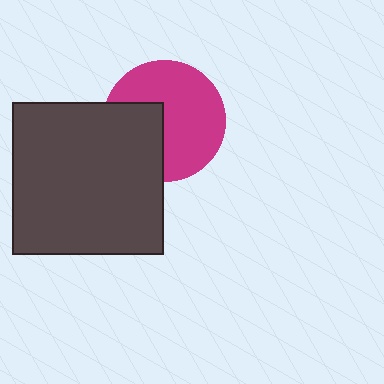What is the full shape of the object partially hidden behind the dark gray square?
The partially hidden object is a magenta circle.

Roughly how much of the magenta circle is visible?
Most of it is visible (roughly 66%).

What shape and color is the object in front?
The object in front is a dark gray square.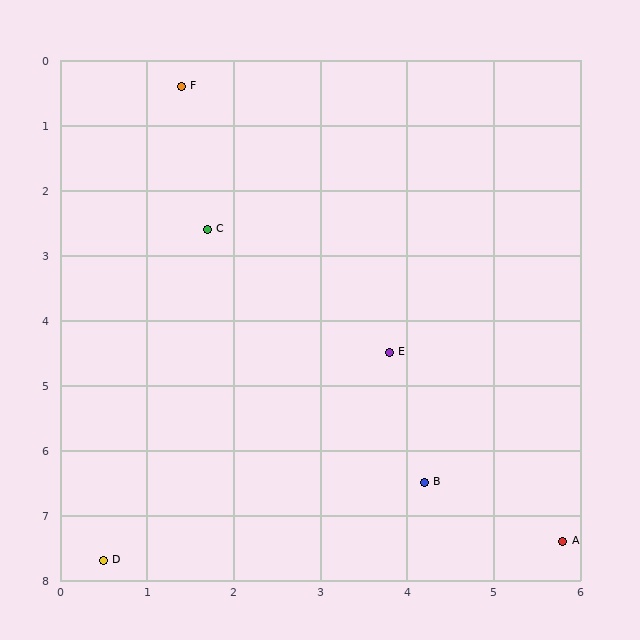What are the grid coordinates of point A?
Point A is at approximately (5.8, 7.4).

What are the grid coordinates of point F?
Point F is at approximately (1.4, 0.4).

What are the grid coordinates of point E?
Point E is at approximately (3.8, 4.5).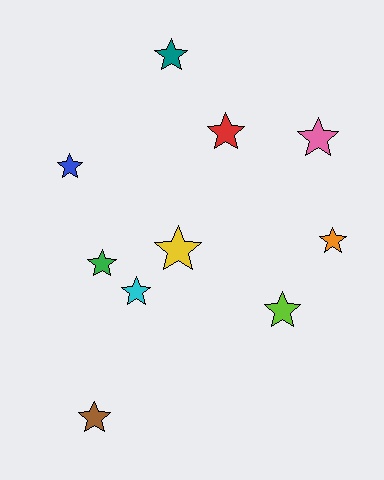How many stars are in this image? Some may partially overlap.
There are 10 stars.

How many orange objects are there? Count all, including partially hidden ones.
There is 1 orange object.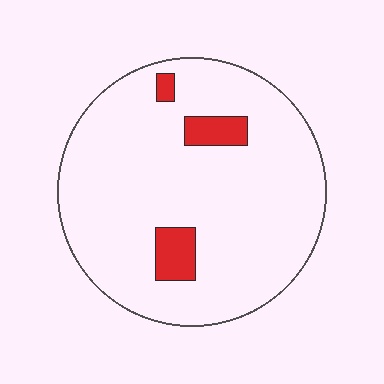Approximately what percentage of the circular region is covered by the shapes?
Approximately 10%.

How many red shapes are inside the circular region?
3.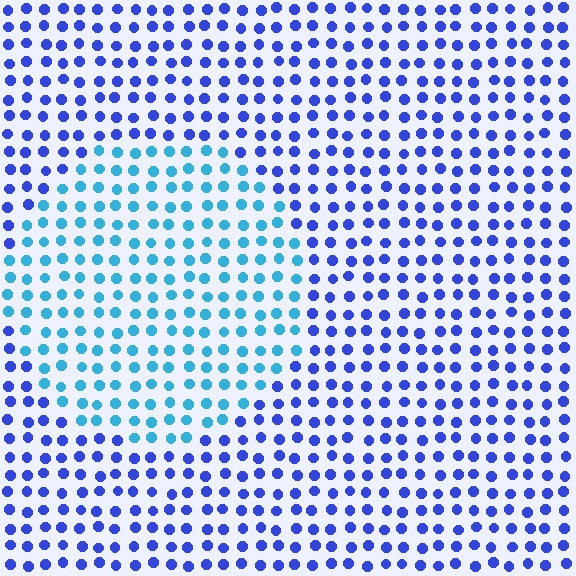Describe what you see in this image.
The image is filled with small blue elements in a uniform arrangement. A circle-shaped region is visible where the elements are tinted to a slightly different hue, forming a subtle color boundary.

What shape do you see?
I see a circle.